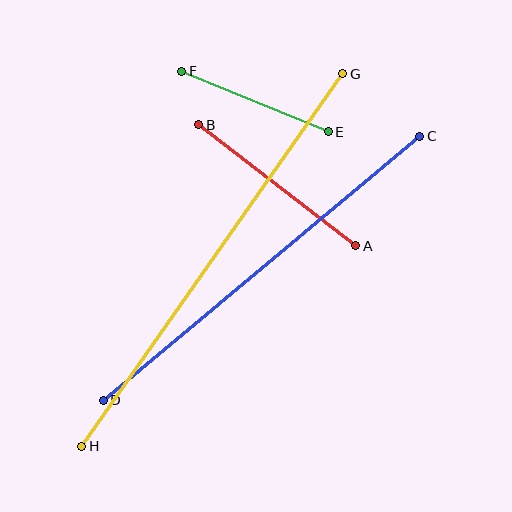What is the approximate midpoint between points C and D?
The midpoint is at approximately (261, 268) pixels.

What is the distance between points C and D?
The distance is approximately 413 pixels.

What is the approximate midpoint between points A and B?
The midpoint is at approximately (277, 185) pixels.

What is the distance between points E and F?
The distance is approximately 159 pixels.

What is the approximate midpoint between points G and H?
The midpoint is at approximately (212, 260) pixels.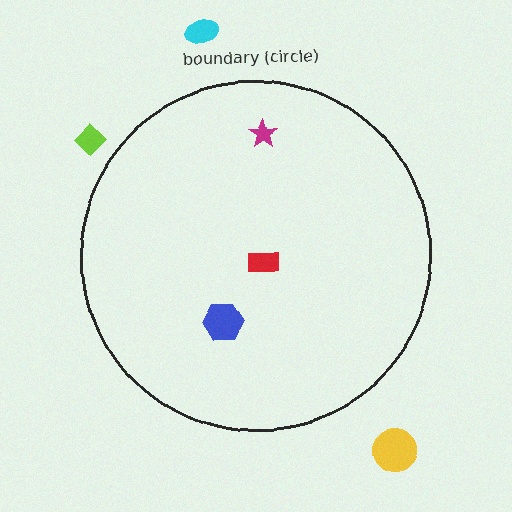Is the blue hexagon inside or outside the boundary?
Inside.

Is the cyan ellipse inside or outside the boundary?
Outside.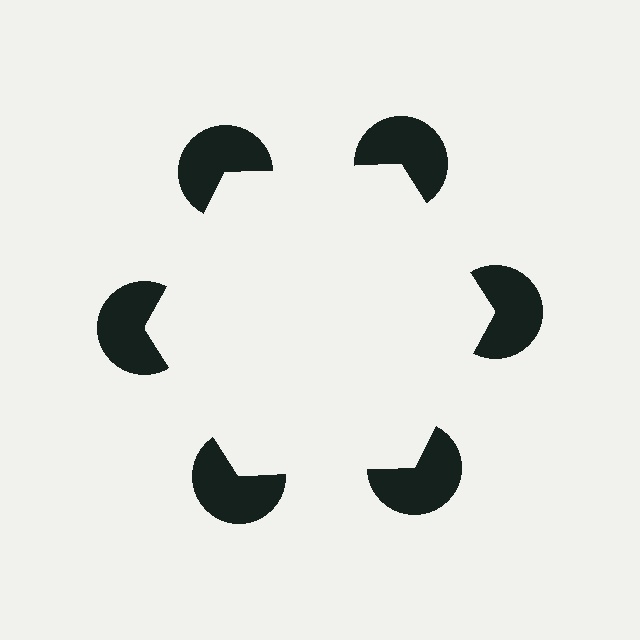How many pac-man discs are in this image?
There are 6 — one at each vertex of the illusory hexagon.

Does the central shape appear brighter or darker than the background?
It typically appears slightly brighter than the background, even though no actual brightness change is drawn.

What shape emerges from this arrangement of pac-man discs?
An illusory hexagon — its edges are inferred from the aligned wedge cuts in the pac-man discs, not physically drawn.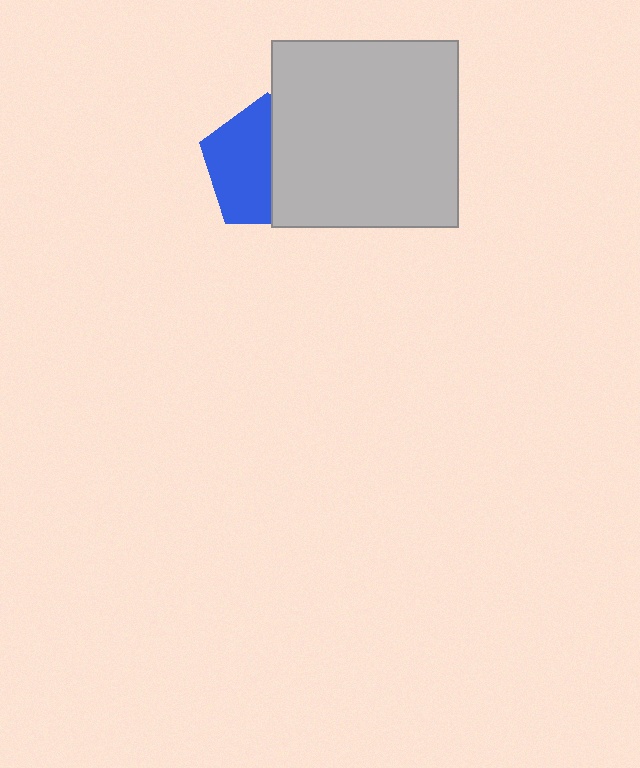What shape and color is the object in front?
The object in front is a light gray square.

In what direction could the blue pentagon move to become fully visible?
The blue pentagon could move left. That would shift it out from behind the light gray square entirely.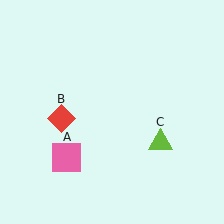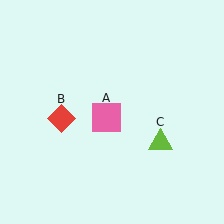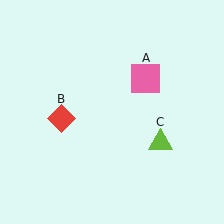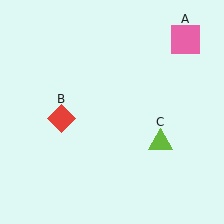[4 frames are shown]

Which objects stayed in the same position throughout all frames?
Red diamond (object B) and lime triangle (object C) remained stationary.